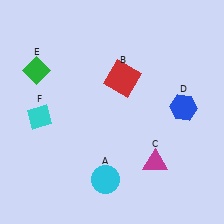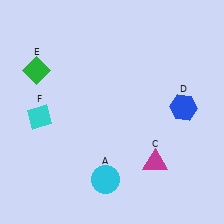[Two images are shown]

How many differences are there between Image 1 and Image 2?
There is 1 difference between the two images.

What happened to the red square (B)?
The red square (B) was removed in Image 2. It was in the top-right area of Image 1.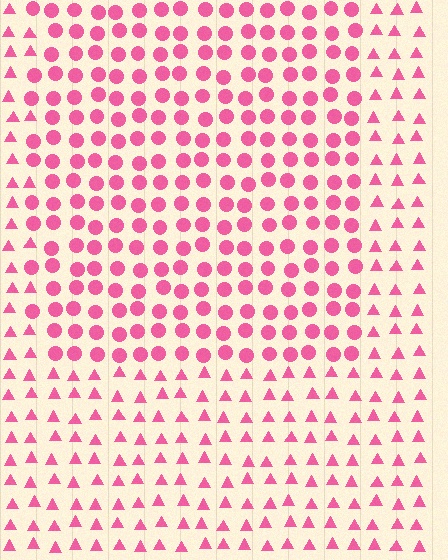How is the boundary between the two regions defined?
The boundary is defined by a change in element shape: circles inside vs. triangles outside. All elements share the same color and spacing.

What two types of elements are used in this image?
The image uses circles inside the rectangle region and triangles outside it.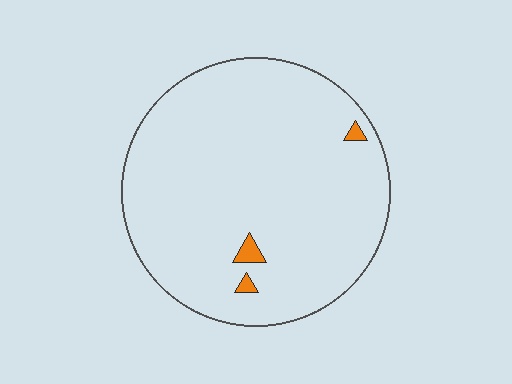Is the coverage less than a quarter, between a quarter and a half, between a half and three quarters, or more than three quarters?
Less than a quarter.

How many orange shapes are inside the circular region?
3.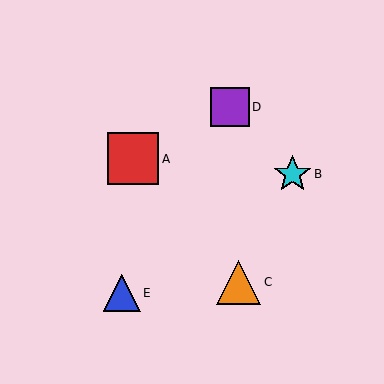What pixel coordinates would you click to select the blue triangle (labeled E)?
Click at (122, 293) to select the blue triangle E.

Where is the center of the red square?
The center of the red square is at (133, 159).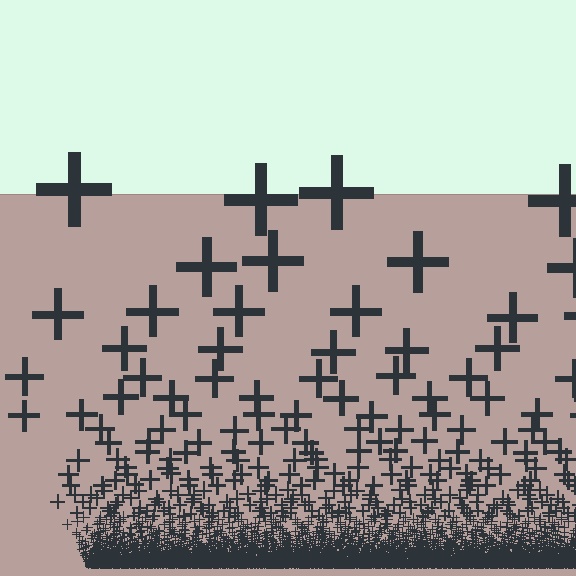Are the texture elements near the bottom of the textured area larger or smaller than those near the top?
Smaller. The gradient is inverted — elements near the bottom are smaller and denser.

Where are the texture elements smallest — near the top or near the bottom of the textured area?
Near the bottom.